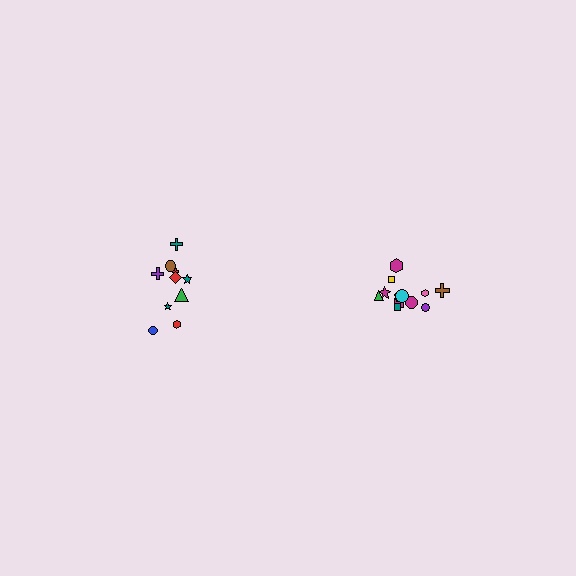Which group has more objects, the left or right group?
The right group.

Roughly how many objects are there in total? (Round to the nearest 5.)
Roughly 20 objects in total.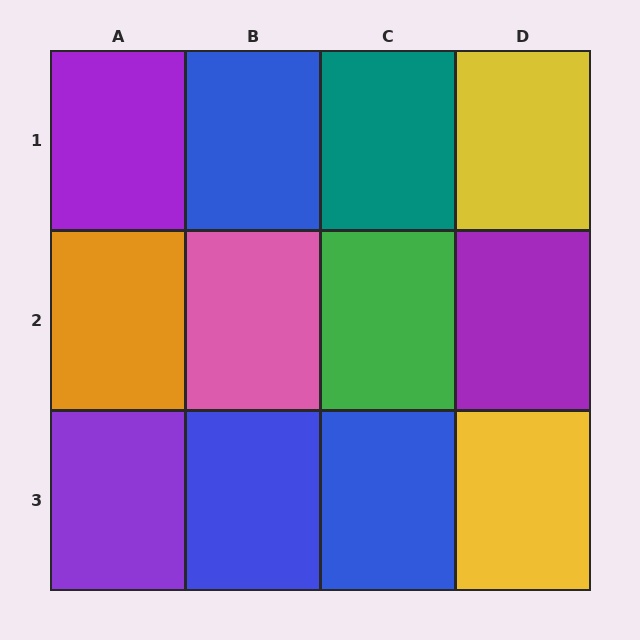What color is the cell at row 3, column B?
Blue.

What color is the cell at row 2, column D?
Purple.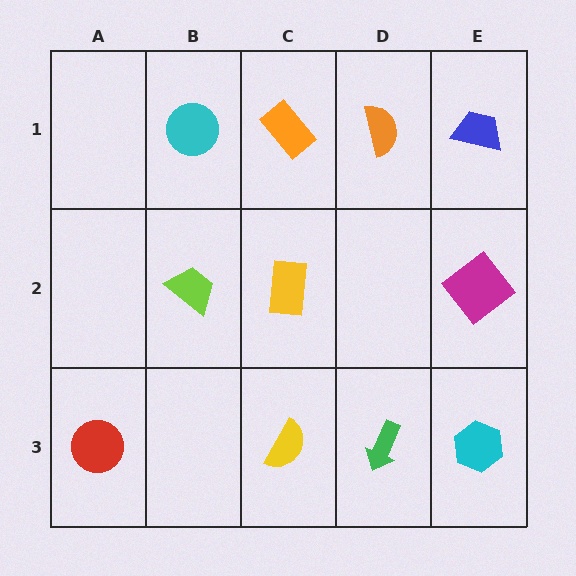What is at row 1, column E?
A blue trapezoid.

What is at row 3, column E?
A cyan hexagon.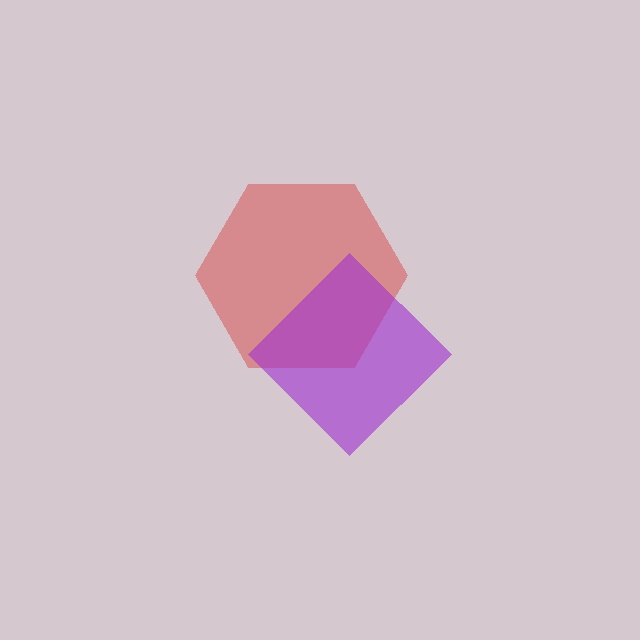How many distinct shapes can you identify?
There are 2 distinct shapes: a red hexagon, a purple diamond.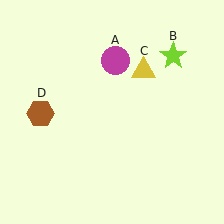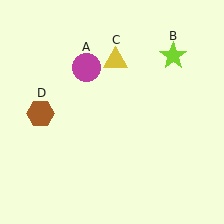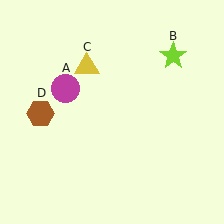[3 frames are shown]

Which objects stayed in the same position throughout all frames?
Lime star (object B) and brown hexagon (object D) remained stationary.